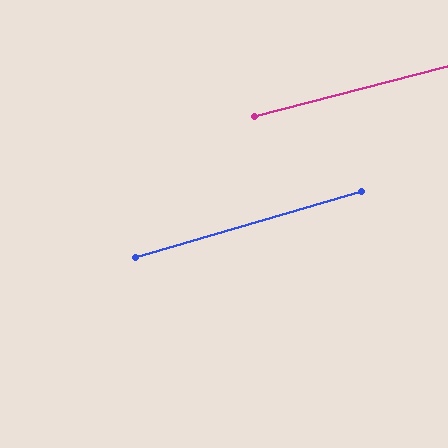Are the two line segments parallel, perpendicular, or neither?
Parallel — their directions differ by only 1.9°.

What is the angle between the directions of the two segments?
Approximately 2 degrees.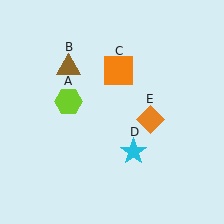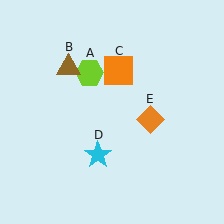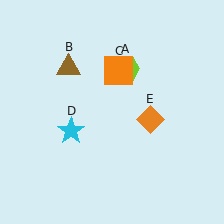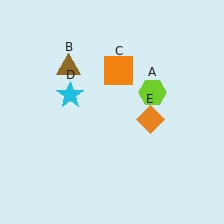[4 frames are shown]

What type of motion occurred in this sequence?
The lime hexagon (object A), cyan star (object D) rotated clockwise around the center of the scene.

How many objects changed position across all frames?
2 objects changed position: lime hexagon (object A), cyan star (object D).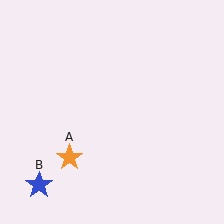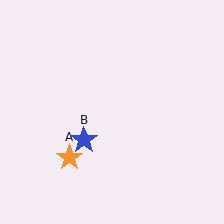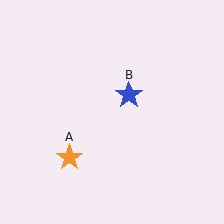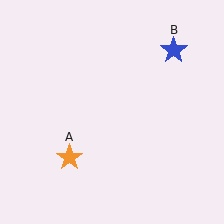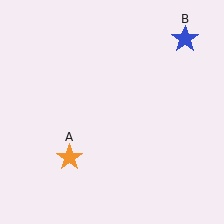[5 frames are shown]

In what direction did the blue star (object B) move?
The blue star (object B) moved up and to the right.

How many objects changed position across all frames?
1 object changed position: blue star (object B).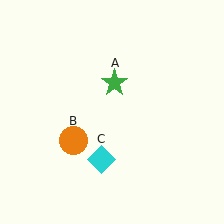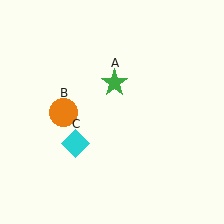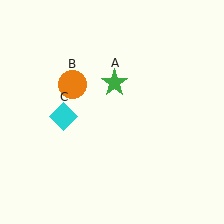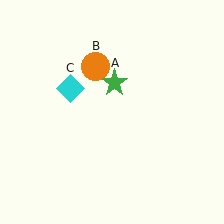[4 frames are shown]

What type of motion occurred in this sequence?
The orange circle (object B), cyan diamond (object C) rotated clockwise around the center of the scene.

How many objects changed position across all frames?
2 objects changed position: orange circle (object B), cyan diamond (object C).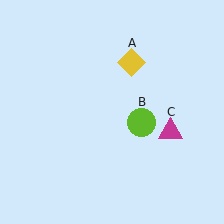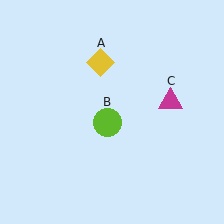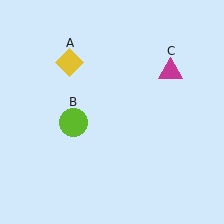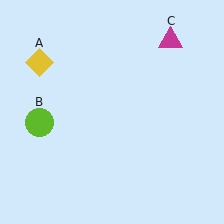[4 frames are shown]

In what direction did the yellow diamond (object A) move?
The yellow diamond (object A) moved left.